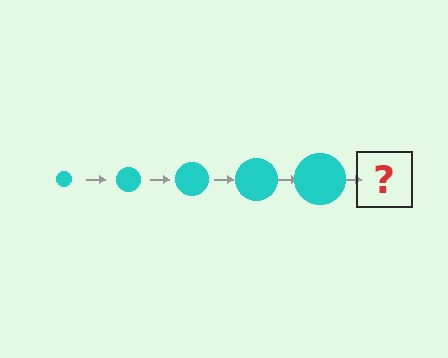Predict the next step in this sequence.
The next step is a cyan circle, larger than the previous one.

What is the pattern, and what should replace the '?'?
The pattern is that the circle gets progressively larger each step. The '?' should be a cyan circle, larger than the previous one.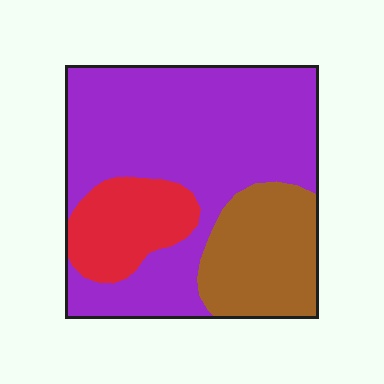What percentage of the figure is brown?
Brown covers around 20% of the figure.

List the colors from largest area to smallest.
From largest to smallest: purple, brown, red.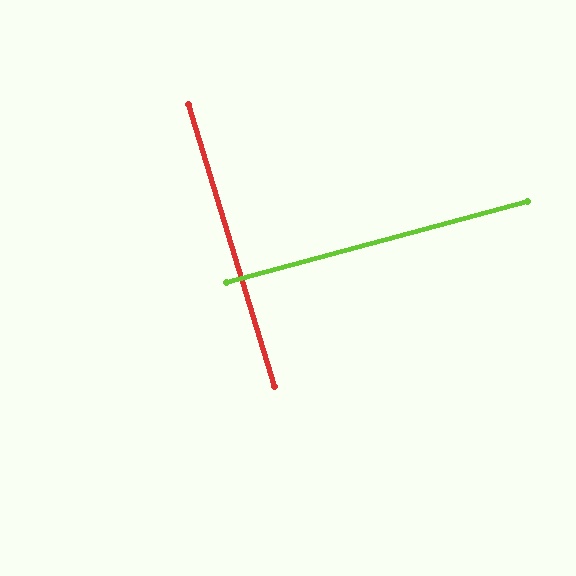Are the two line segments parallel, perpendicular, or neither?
Perpendicular — they meet at approximately 88°.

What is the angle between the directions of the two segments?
Approximately 88 degrees.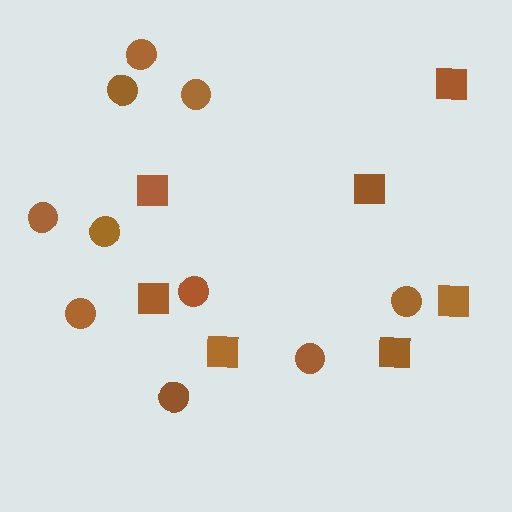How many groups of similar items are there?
There are 2 groups: one group of circles (10) and one group of squares (7).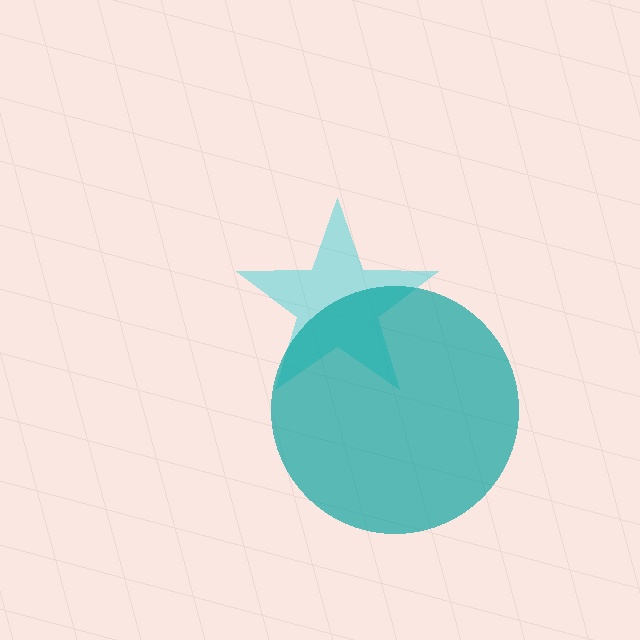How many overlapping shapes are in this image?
There are 2 overlapping shapes in the image.